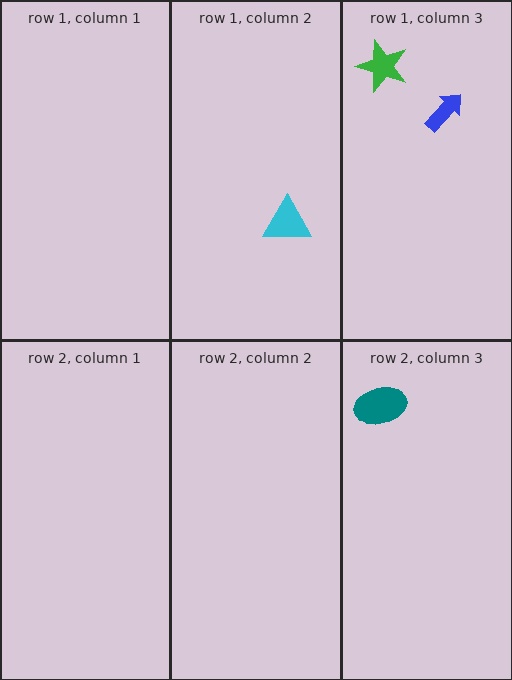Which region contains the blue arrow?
The row 1, column 3 region.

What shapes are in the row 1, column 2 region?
The cyan triangle.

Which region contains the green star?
The row 1, column 3 region.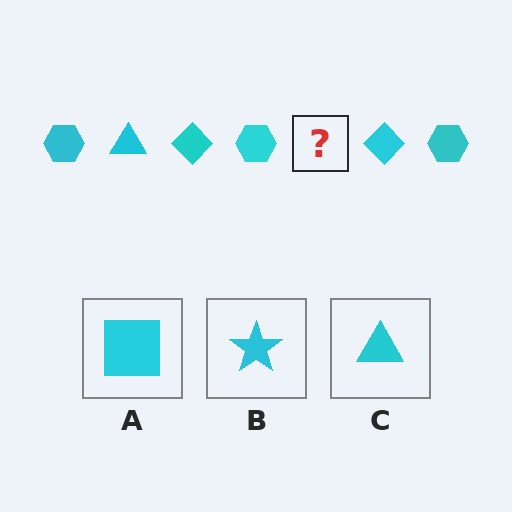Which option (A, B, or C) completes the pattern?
C.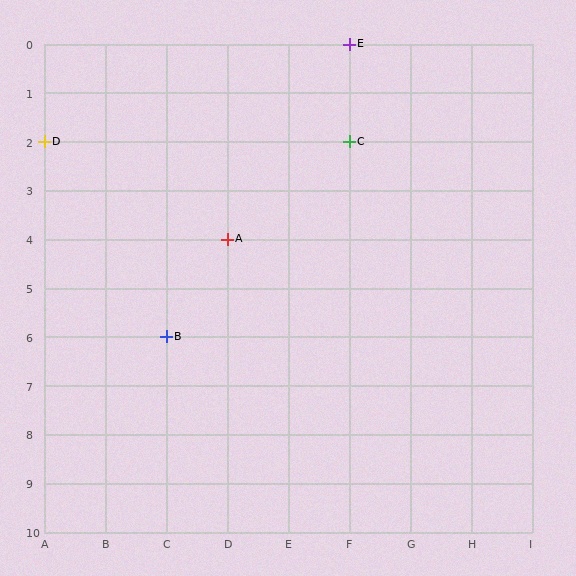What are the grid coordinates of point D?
Point D is at grid coordinates (A, 2).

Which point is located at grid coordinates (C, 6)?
Point B is at (C, 6).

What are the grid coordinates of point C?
Point C is at grid coordinates (F, 2).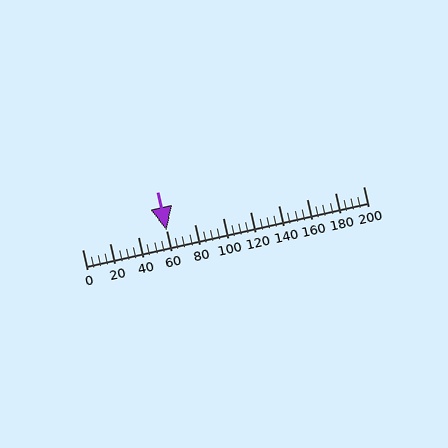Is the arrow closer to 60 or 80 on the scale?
The arrow is closer to 60.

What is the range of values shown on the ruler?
The ruler shows values from 0 to 200.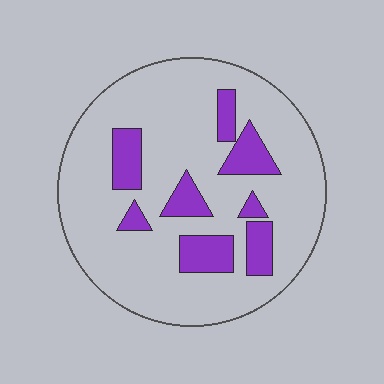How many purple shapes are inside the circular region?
8.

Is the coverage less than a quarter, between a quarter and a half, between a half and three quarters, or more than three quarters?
Less than a quarter.